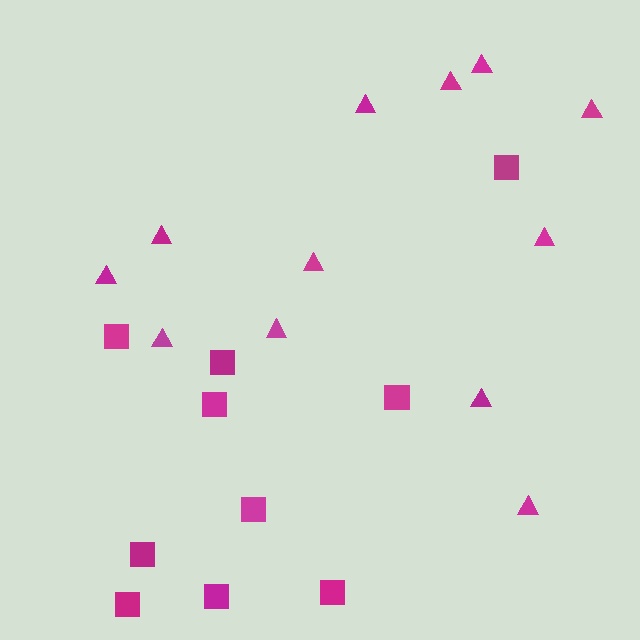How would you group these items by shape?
There are 2 groups: one group of triangles (12) and one group of squares (10).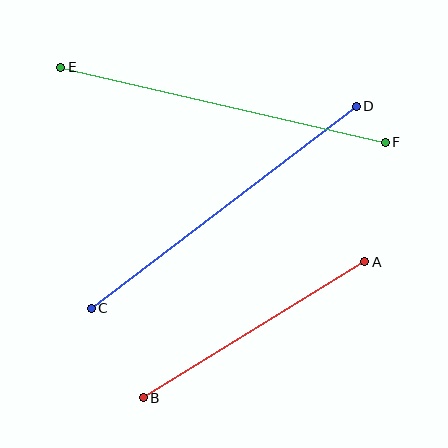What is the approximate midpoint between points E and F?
The midpoint is at approximately (223, 105) pixels.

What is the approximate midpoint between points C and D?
The midpoint is at approximately (224, 207) pixels.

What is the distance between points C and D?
The distance is approximately 333 pixels.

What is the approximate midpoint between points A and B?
The midpoint is at approximately (254, 330) pixels.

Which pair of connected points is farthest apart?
Points C and D are farthest apart.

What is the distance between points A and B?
The distance is approximately 260 pixels.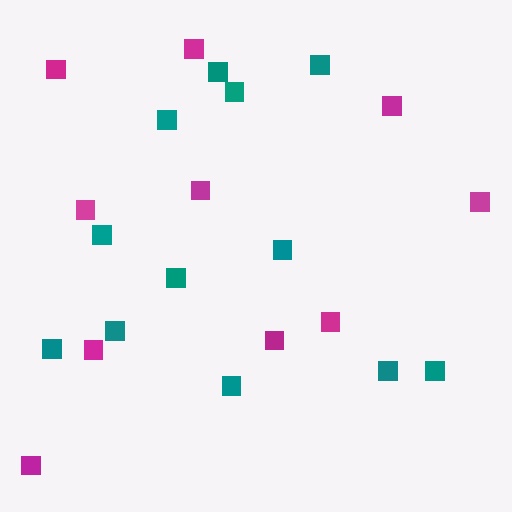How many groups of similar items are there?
There are 2 groups: one group of teal squares (12) and one group of magenta squares (10).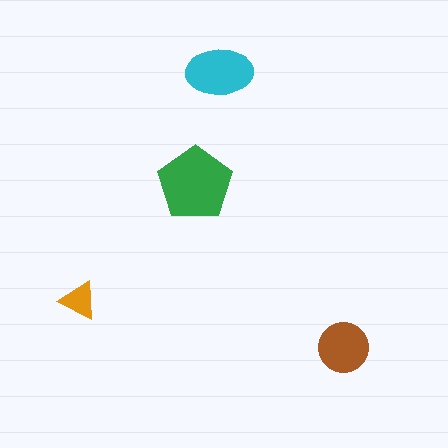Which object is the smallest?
The orange triangle.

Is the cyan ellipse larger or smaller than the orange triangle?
Larger.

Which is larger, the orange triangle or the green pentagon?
The green pentagon.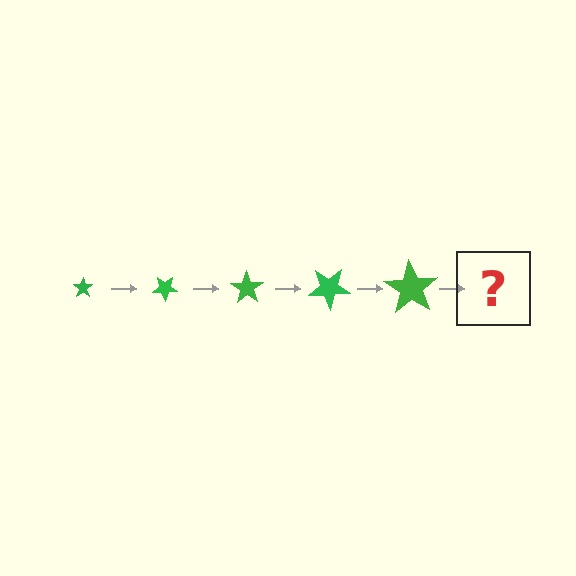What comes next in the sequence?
The next element should be a star, larger than the previous one and rotated 175 degrees from the start.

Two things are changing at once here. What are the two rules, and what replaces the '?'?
The two rules are that the star grows larger each step and it rotates 35 degrees each step. The '?' should be a star, larger than the previous one and rotated 175 degrees from the start.